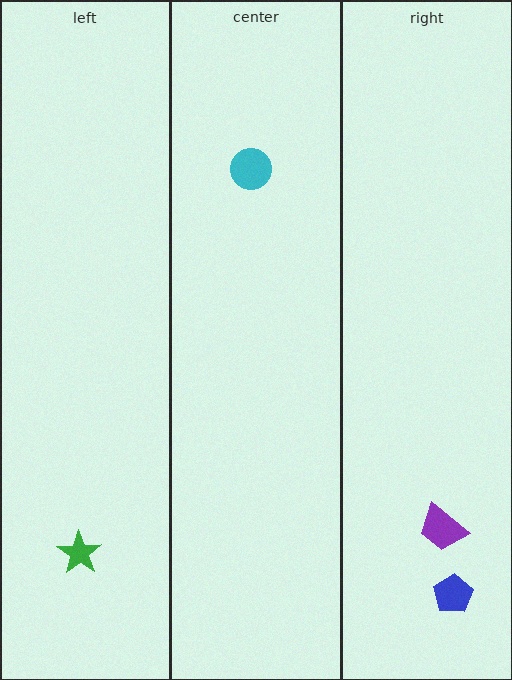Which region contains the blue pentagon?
The right region.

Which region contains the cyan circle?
The center region.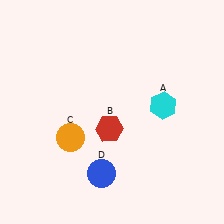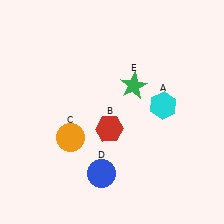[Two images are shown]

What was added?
A green star (E) was added in Image 2.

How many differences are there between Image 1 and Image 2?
There is 1 difference between the two images.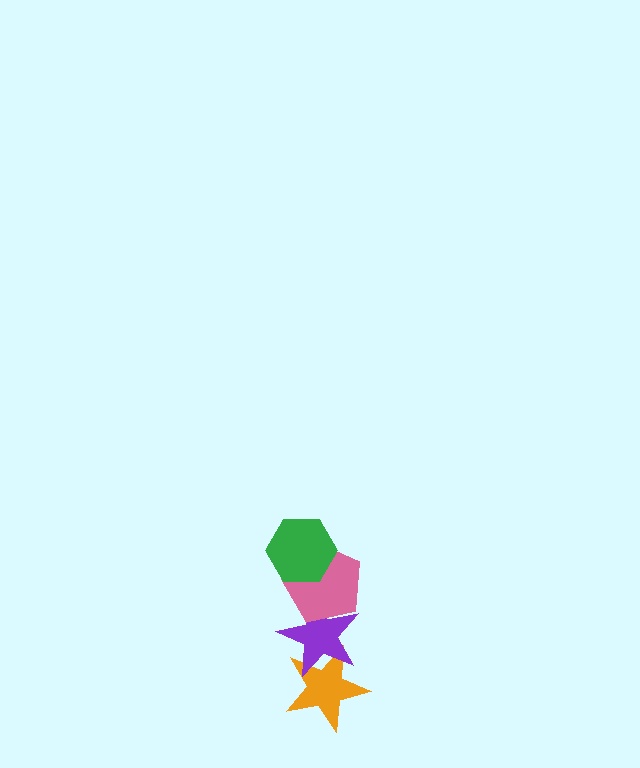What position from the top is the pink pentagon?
The pink pentagon is 2nd from the top.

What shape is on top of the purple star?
The pink pentagon is on top of the purple star.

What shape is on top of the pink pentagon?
The green hexagon is on top of the pink pentagon.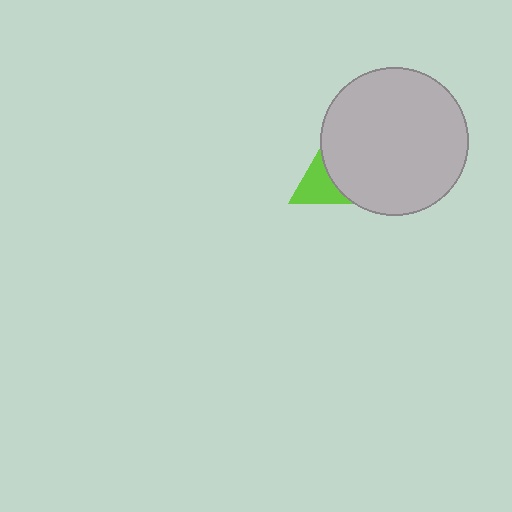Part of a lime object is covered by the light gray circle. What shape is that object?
It is a triangle.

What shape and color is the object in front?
The object in front is a light gray circle.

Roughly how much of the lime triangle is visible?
A small part of it is visible (roughly 34%).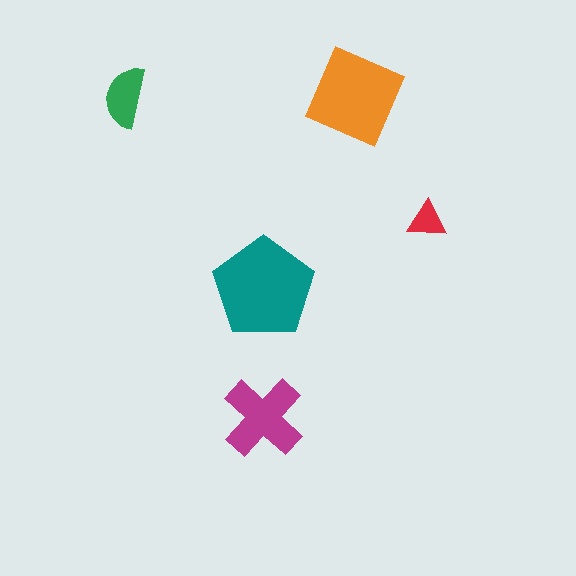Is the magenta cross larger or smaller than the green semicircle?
Larger.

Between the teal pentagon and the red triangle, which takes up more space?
The teal pentagon.